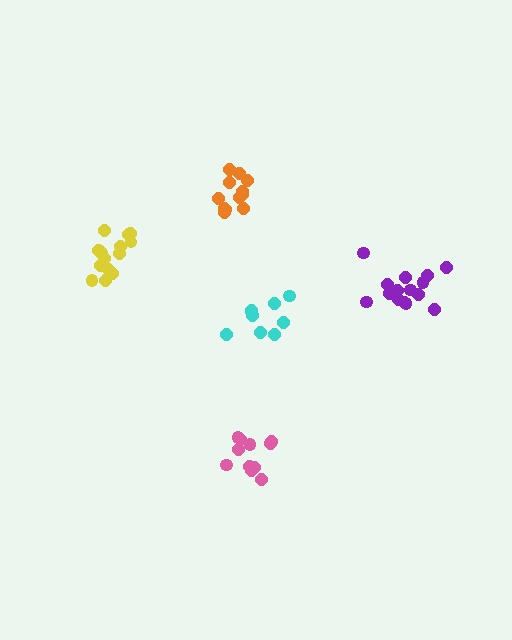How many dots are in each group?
Group 1: 9 dots, Group 2: 15 dots, Group 3: 15 dots, Group 4: 12 dots, Group 5: 11 dots (62 total).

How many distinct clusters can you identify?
There are 5 distinct clusters.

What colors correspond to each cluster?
The clusters are colored: cyan, yellow, purple, orange, pink.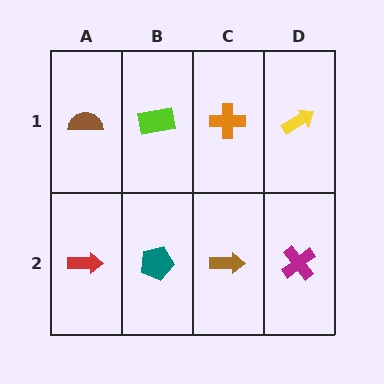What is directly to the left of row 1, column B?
A brown semicircle.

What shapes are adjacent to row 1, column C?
A brown arrow (row 2, column C), a lime rectangle (row 1, column B), a yellow arrow (row 1, column D).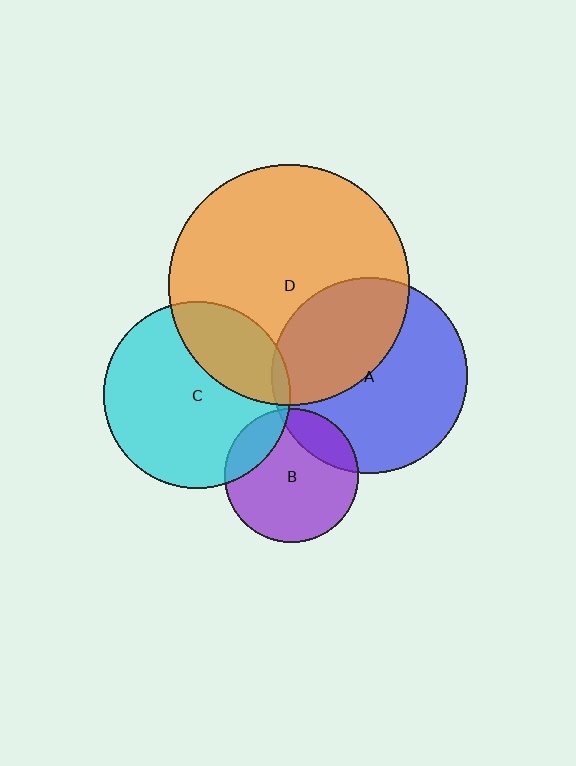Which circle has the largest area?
Circle D (orange).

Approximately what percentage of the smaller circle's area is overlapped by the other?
Approximately 15%.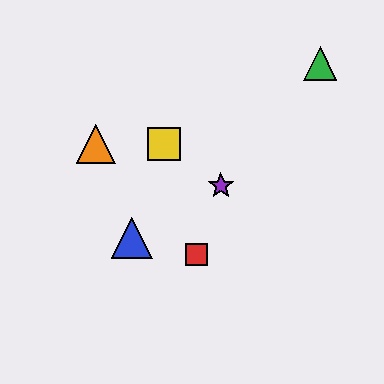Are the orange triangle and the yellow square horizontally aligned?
Yes, both are at y≈144.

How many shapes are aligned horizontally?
2 shapes (the yellow square, the orange triangle) are aligned horizontally.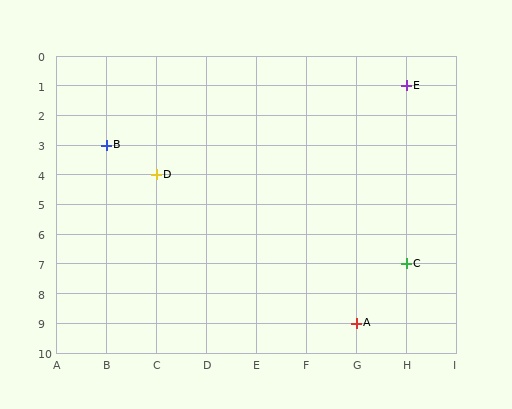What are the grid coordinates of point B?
Point B is at grid coordinates (B, 3).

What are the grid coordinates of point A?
Point A is at grid coordinates (G, 9).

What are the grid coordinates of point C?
Point C is at grid coordinates (H, 7).